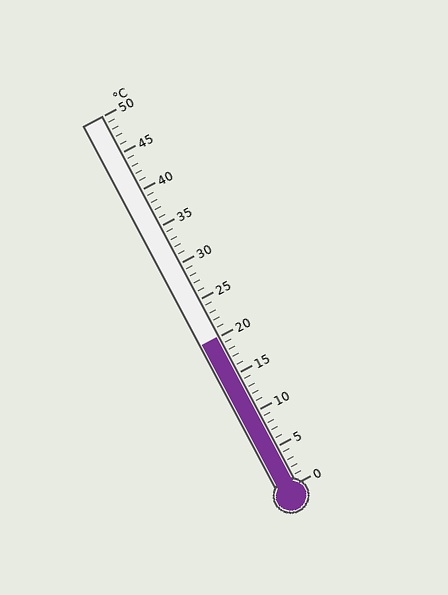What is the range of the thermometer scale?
The thermometer scale ranges from 0°C to 50°C.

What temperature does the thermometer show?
The thermometer shows approximately 20°C.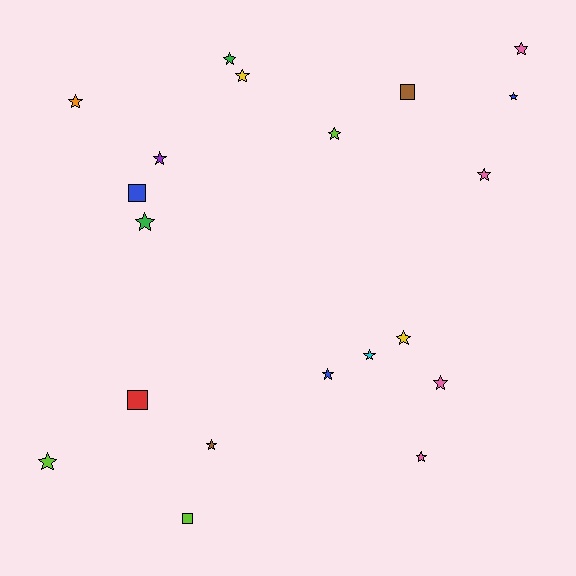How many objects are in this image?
There are 20 objects.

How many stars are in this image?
There are 16 stars.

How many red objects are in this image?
There is 1 red object.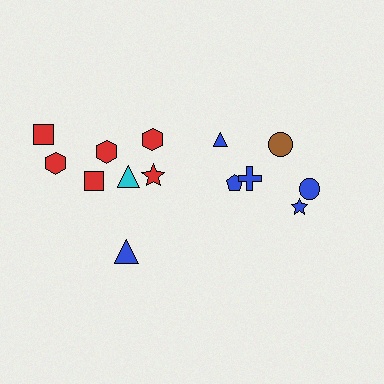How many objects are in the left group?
There are 8 objects.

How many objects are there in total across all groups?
There are 14 objects.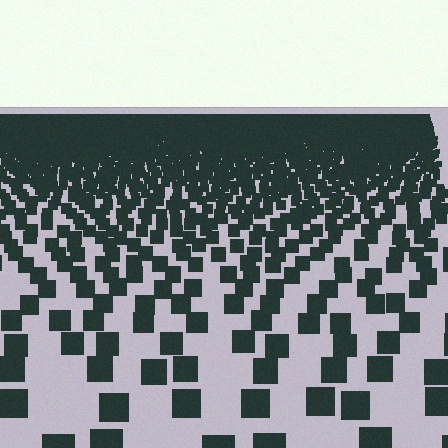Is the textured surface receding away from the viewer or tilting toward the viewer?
The surface is receding away from the viewer. Texture elements get smaller and denser toward the top.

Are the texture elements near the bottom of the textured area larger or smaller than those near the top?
Larger. Near the bottom, elements are closer to the viewer and appear at a bigger on-screen size.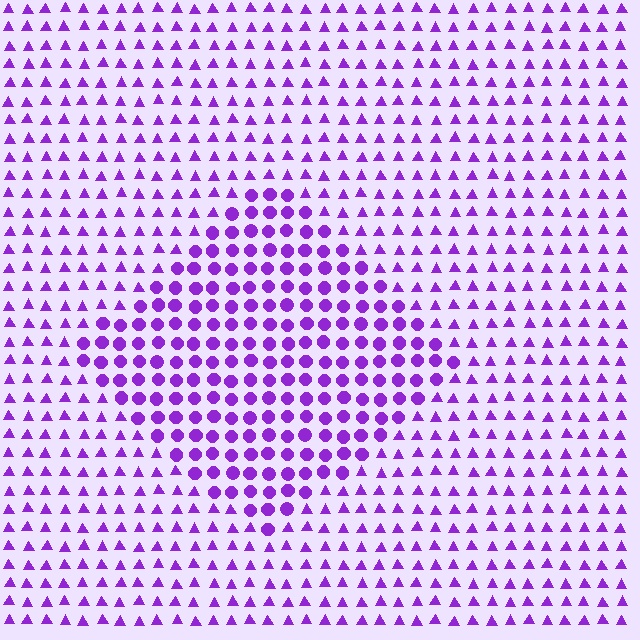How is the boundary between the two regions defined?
The boundary is defined by a change in element shape: circles inside vs. triangles outside. All elements share the same color and spacing.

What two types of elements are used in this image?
The image uses circles inside the diamond region and triangles outside it.